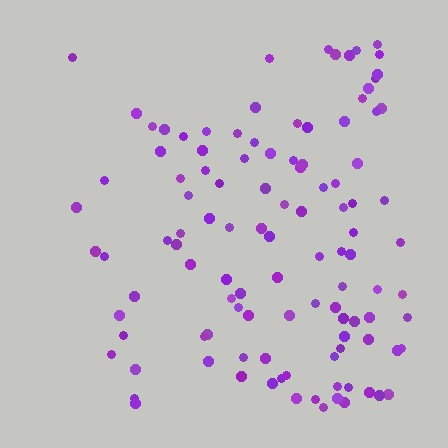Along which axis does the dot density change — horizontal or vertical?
Horizontal.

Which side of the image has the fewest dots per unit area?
The left.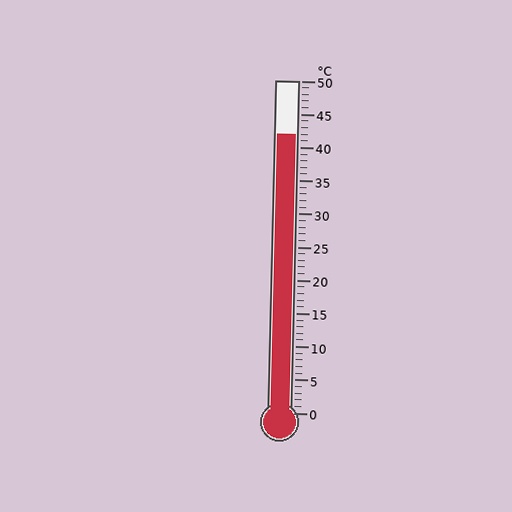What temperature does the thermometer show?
The thermometer shows approximately 42°C.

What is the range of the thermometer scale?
The thermometer scale ranges from 0°C to 50°C.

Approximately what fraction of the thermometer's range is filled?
The thermometer is filled to approximately 85% of its range.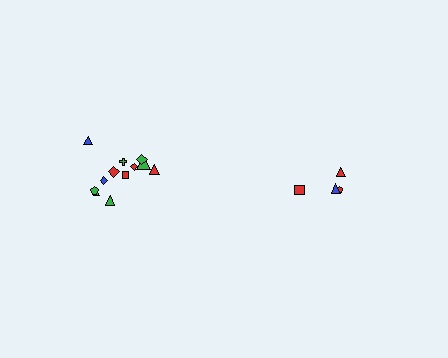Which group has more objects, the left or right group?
The left group.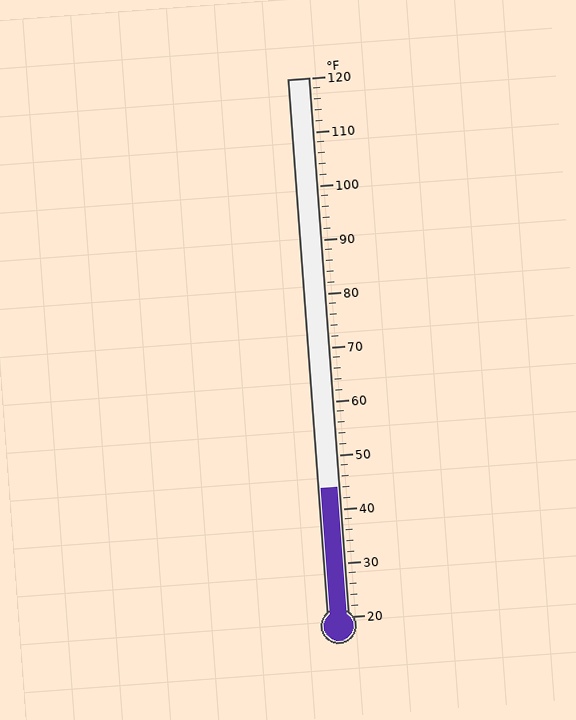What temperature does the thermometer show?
The thermometer shows approximately 44°F.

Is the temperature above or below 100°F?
The temperature is below 100°F.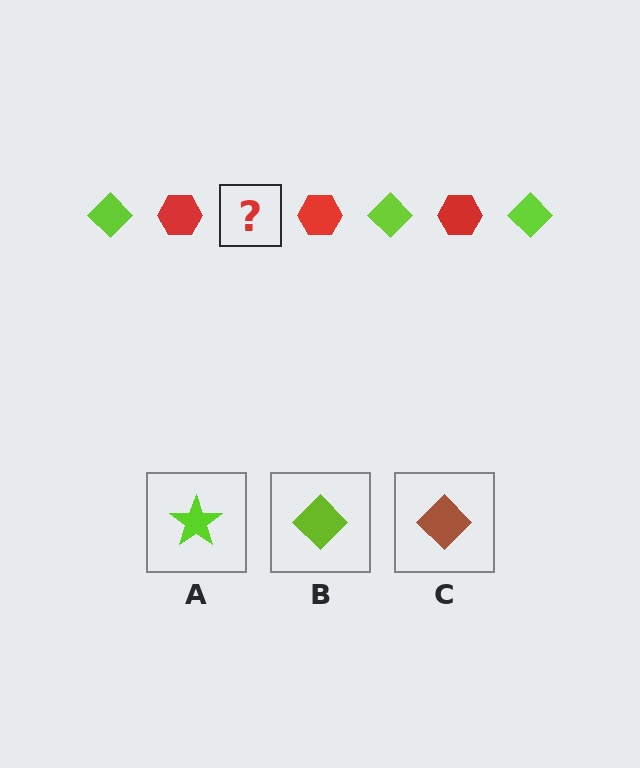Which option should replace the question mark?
Option B.